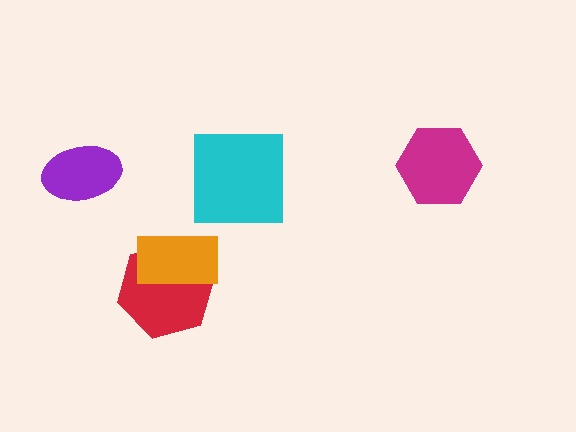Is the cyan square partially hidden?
No, no other shape covers it.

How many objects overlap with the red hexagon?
1 object overlaps with the red hexagon.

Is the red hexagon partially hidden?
Yes, it is partially covered by another shape.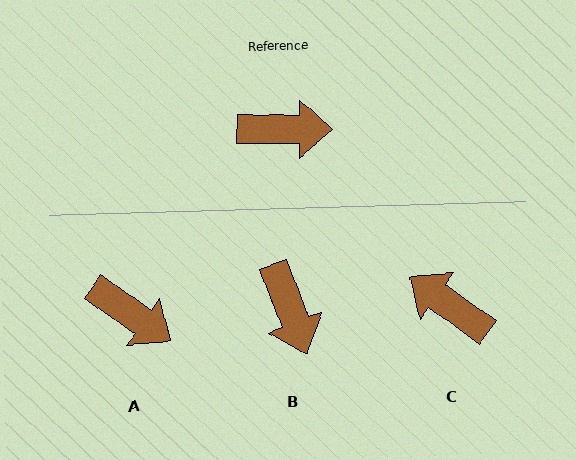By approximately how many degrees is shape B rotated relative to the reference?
Approximately 69 degrees clockwise.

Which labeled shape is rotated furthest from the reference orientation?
C, about 144 degrees away.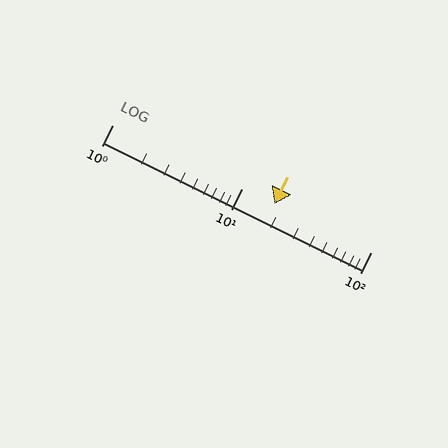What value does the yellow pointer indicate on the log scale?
The pointer indicates approximately 18.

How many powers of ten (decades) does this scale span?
The scale spans 2 decades, from 1 to 100.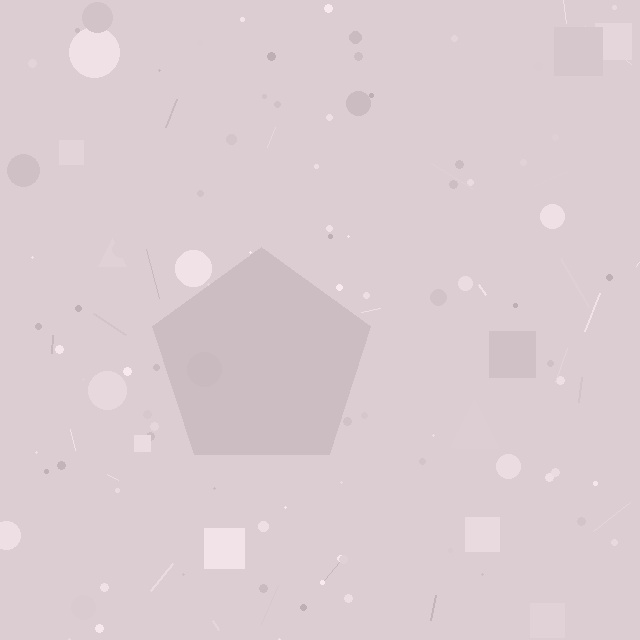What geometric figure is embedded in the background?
A pentagon is embedded in the background.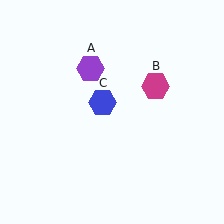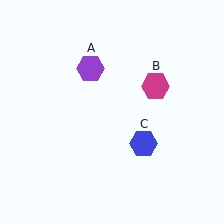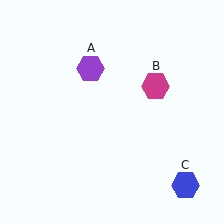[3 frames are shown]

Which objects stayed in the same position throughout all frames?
Purple hexagon (object A) and magenta hexagon (object B) remained stationary.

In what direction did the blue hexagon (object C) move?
The blue hexagon (object C) moved down and to the right.